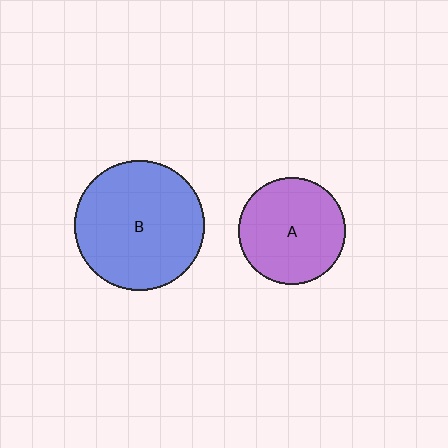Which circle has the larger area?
Circle B (blue).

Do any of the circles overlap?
No, none of the circles overlap.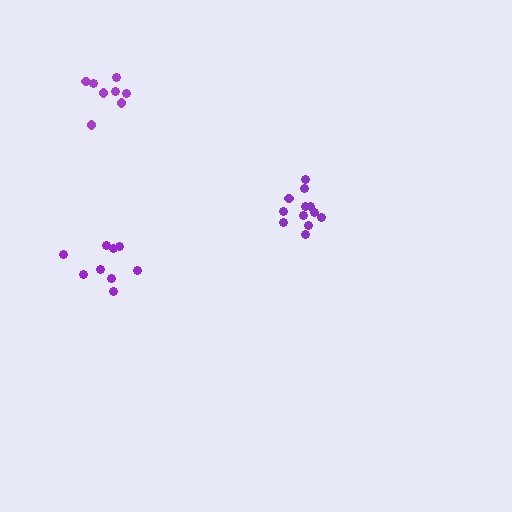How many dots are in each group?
Group 1: 9 dots, Group 2: 8 dots, Group 3: 12 dots (29 total).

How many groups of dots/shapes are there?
There are 3 groups.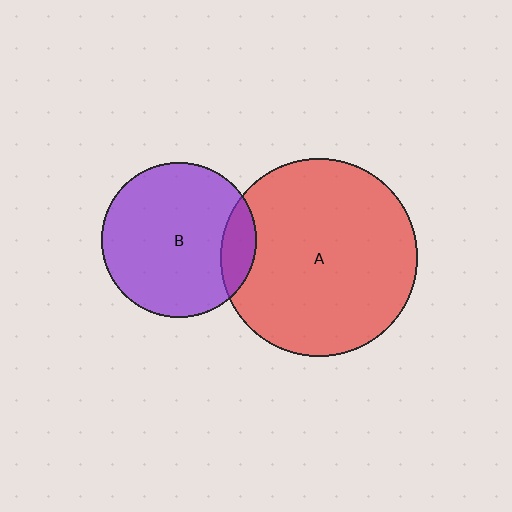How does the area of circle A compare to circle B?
Approximately 1.6 times.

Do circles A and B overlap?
Yes.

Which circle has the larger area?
Circle A (red).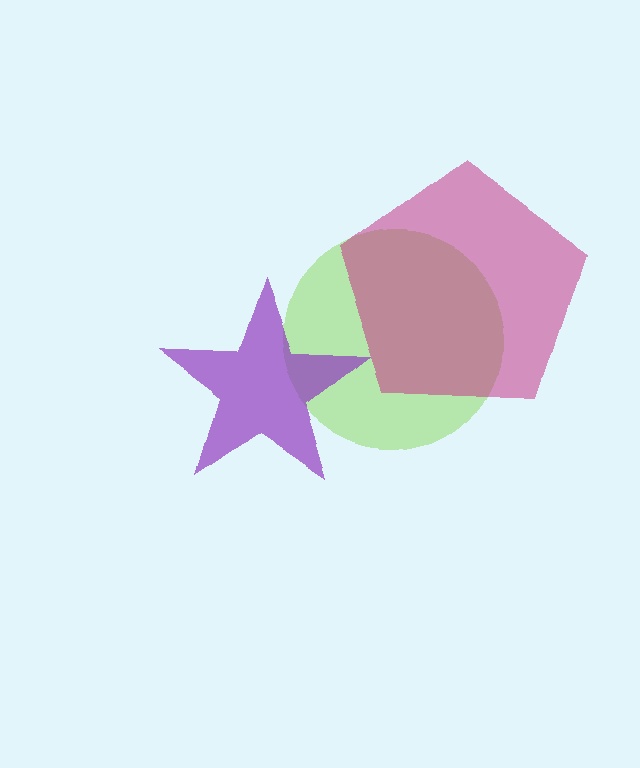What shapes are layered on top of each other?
The layered shapes are: a lime circle, a purple star, a magenta pentagon.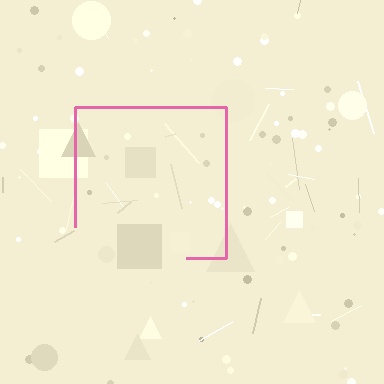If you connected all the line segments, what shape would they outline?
They would outline a square.